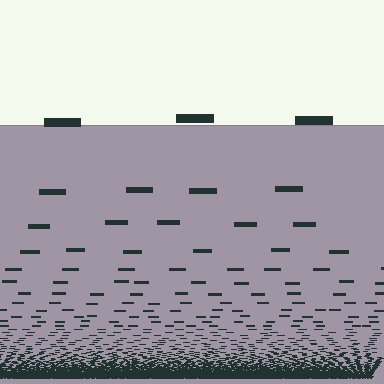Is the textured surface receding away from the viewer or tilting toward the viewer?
The surface appears to tilt toward the viewer. Texture elements get larger and sparser toward the top.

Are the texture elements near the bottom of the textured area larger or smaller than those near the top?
Smaller. The gradient is inverted — elements near the bottom are smaller and denser.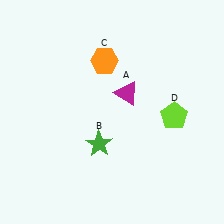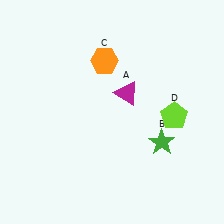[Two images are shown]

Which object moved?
The green star (B) moved right.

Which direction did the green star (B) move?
The green star (B) moved right.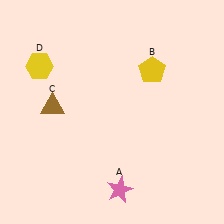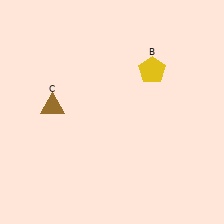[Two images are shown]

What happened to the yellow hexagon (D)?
The yellow hexagon (D) was removed in Image 2. It was in the top-left area of Image 1.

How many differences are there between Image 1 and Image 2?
There are 2 differences between the two images.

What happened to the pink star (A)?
The pink star (A) was removed in Image 2. It was in the bottom-right area of Image 1.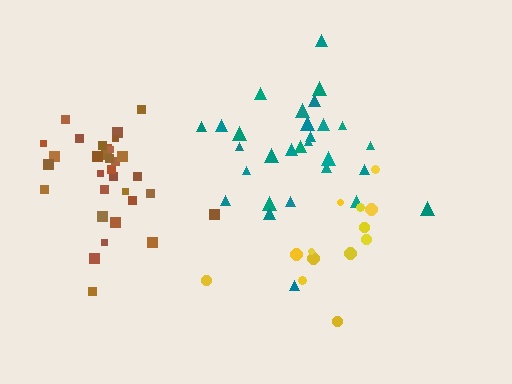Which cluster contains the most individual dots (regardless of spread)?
Brown (32).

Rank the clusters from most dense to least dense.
brown, teal, yellow.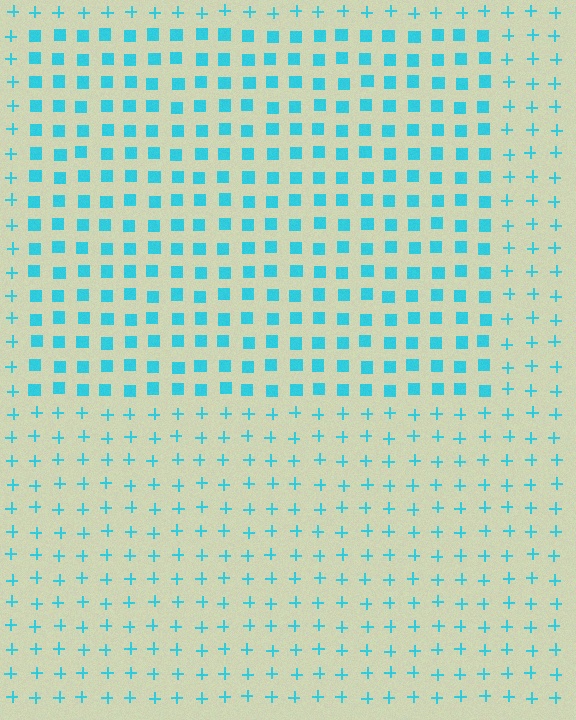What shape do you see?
I see a rectangle.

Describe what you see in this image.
The image is filled with small cyan elements arranged in a uniform grid. A rectangle-shaped region contains squares, while the surrounding area contains plus signs. The boundary is defined purely by the change in element shape.